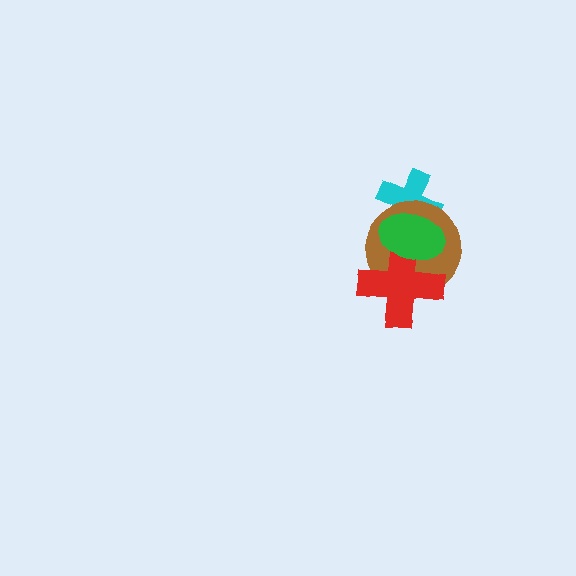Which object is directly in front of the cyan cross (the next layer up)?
The brown circle is directly in front of the cyan cross.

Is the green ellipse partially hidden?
No, no other shape covers it.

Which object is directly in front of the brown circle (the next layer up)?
The red cross is directly in front of the brown circle.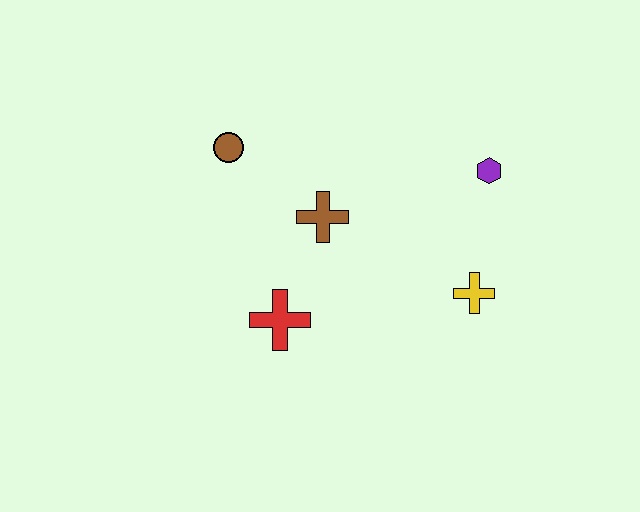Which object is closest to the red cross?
The brown cross is closest to the red cross.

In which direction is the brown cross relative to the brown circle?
The brown cross is to the right of the brown circle.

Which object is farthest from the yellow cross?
The brown circle is farthest from the yellow cross.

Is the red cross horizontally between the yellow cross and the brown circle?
Yes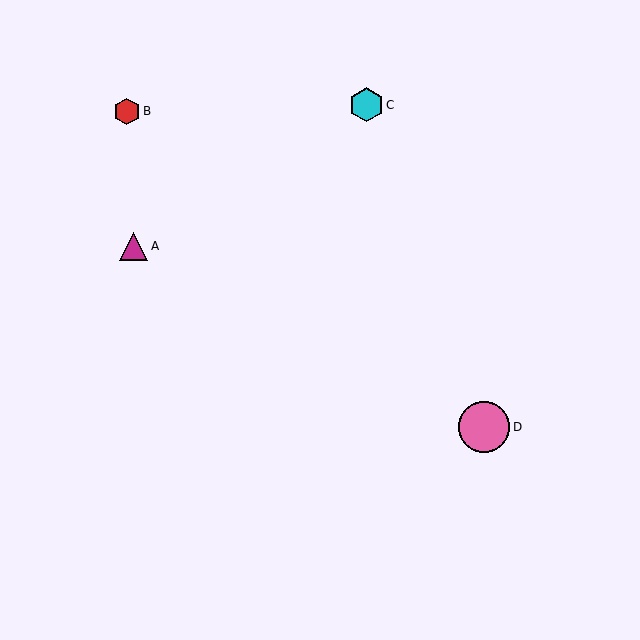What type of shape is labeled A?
Shape A is a magenta triangle.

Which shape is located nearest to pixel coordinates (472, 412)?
The pink circle (labeled D) at (484, 427) is nearest to that location.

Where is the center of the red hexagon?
The center of the red hexagon is at (127, 111).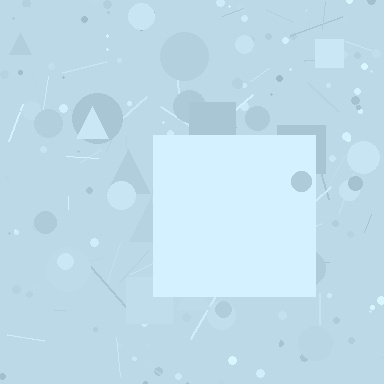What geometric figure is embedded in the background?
A square is embedded in the background.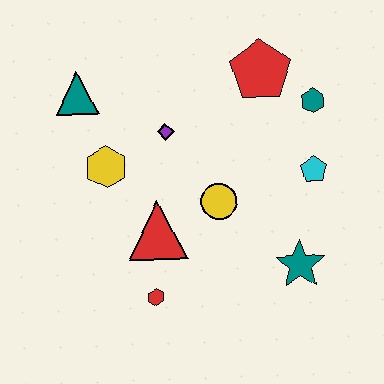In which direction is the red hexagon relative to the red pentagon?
The red hexagon is below the red pentagon.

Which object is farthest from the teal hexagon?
The red hexagon is farthest from the teal hexagon.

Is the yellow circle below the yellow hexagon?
Yes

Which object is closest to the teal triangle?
The yellow hexagon is closest to the teal triangle.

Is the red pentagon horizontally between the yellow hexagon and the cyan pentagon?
Yes